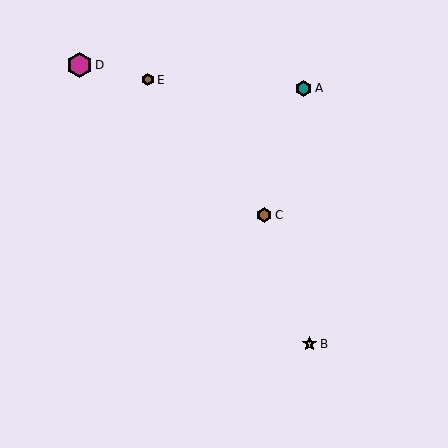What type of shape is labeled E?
Shape E is a brown hexagon.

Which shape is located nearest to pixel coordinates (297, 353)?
The yellow star (labeled B) at (309, 344) is nearest to that location.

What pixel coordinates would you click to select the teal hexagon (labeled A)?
Click at (304, 88) to select the teal hexagon A.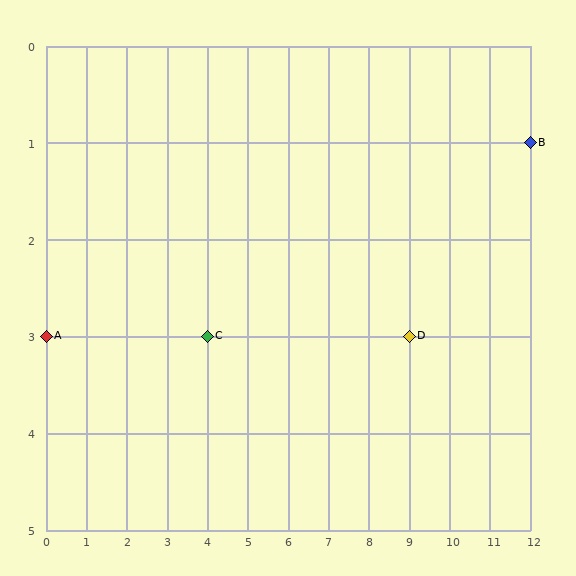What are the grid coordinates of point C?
Point C is at grid coordinates (4, 3).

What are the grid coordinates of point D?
Point D is at grid coordinates (9, 3).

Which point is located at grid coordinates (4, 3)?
Point C is at (4, 3).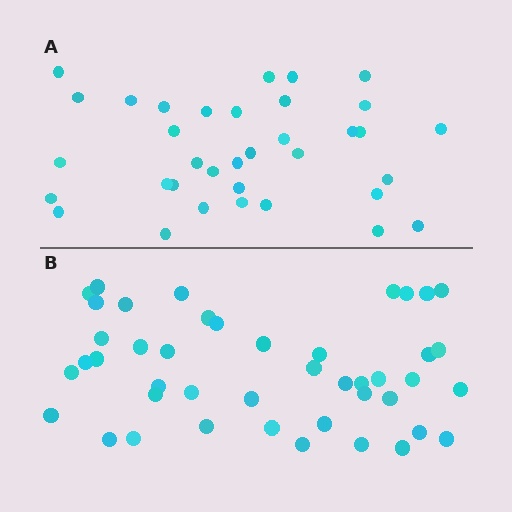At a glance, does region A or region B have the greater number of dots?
Region B (the bottom region) has more dots.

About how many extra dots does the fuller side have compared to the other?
Region B has roughly 8 or so more dots than region A.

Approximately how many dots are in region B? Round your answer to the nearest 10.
About 40 dots. (The exact count is 44, which rounds to 40.)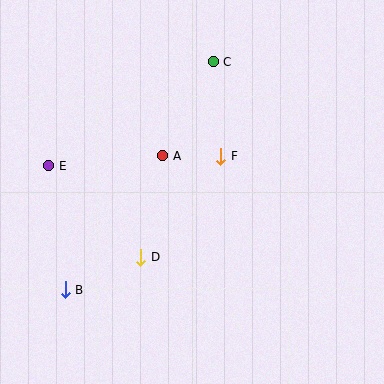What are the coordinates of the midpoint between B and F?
The midpoint between B and F is at (143, 223).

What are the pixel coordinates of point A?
Point A is at (163, 156).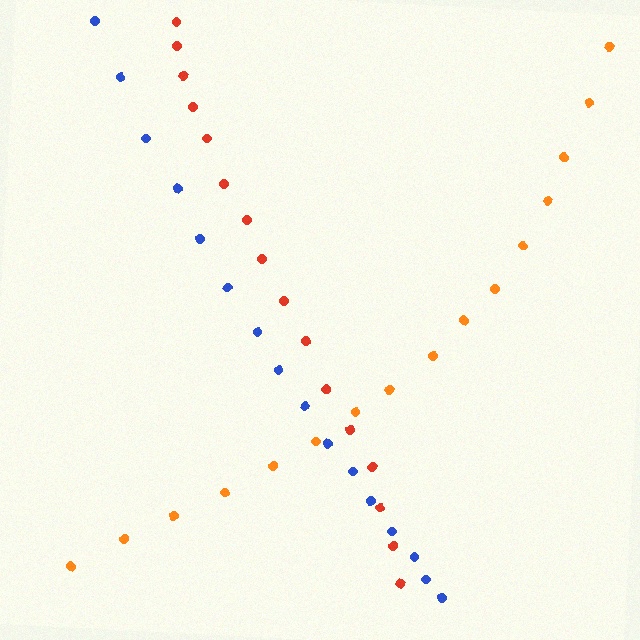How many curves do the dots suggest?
There are 3 distinct paths.